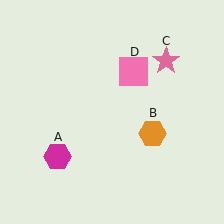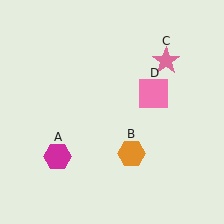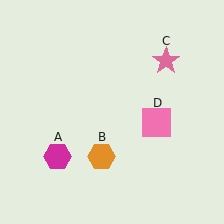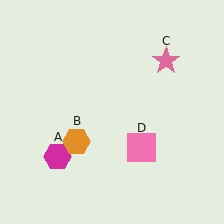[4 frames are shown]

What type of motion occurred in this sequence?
The orange hexagon (object B), pink square (object D) rotated clockwise around the center of the scene.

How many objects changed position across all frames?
2 objects changed position: orange hexagon (object B), pink square (object D).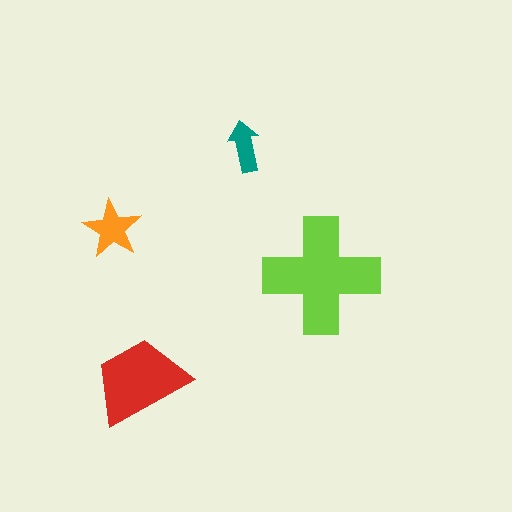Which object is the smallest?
The teal arrow.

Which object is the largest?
The lime cross.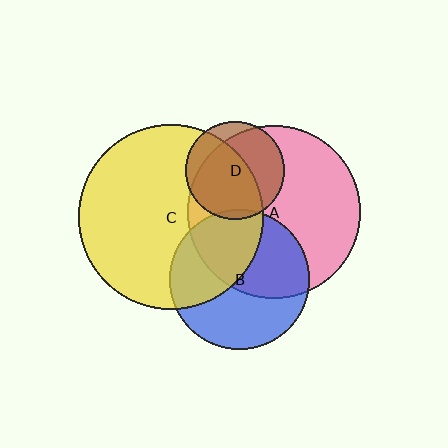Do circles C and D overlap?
Yes.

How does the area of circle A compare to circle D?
Approximately 3.1 times.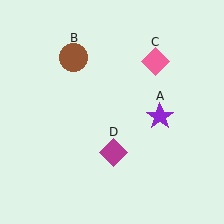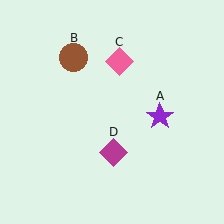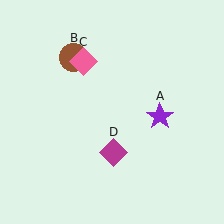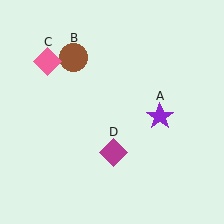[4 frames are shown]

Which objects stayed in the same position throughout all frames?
Purple star (object A) and brown circle (object B) and magenta diamond (object D) remained stationary.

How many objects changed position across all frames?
1 object changed position: pink diamond (object C).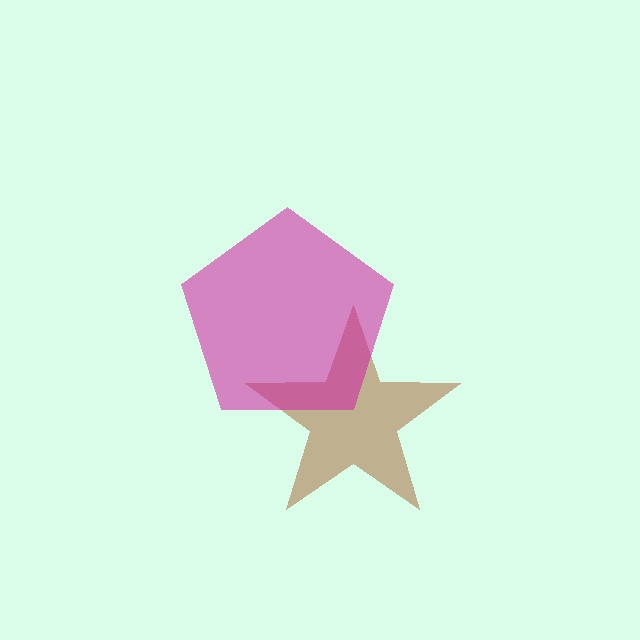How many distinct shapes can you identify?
There are 2 distinct shapes: a brown star, a magenta pentagon.